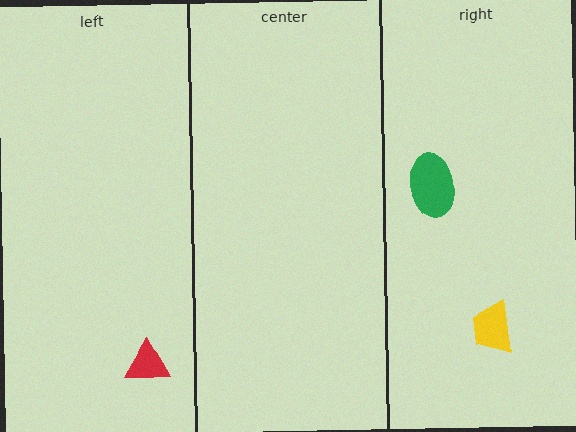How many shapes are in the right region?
2.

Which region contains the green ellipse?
The right region.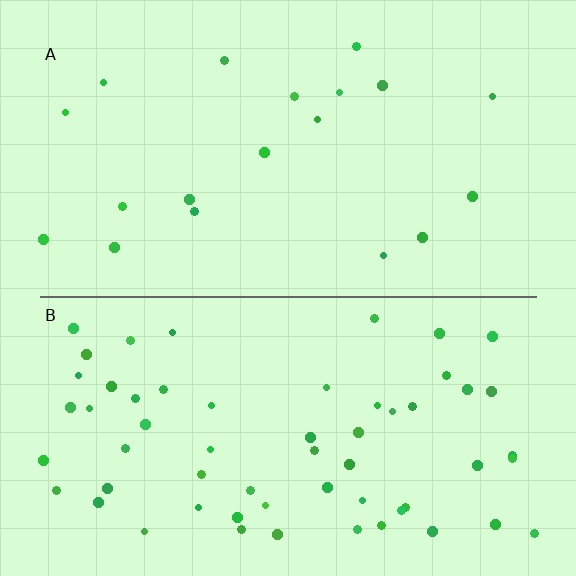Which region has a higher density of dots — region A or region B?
B (the bottom).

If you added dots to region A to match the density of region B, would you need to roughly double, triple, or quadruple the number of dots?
Approximately triple.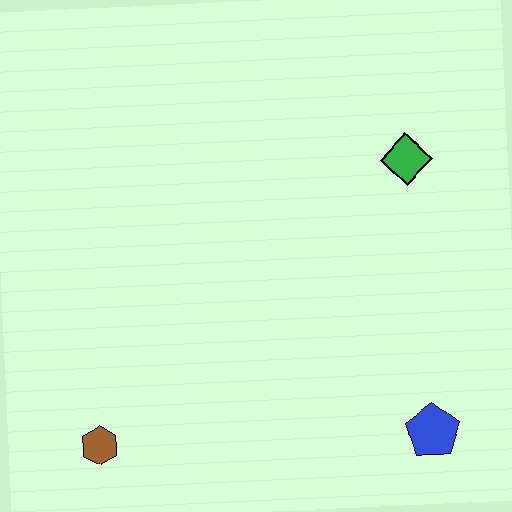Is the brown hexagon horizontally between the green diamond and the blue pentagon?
No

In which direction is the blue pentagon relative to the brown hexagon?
The blue pentagon is to the right of the brown hexagon.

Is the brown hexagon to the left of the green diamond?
Yes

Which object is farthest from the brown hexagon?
The green diamond is farthest from the brown hexagon.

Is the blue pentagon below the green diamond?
Yes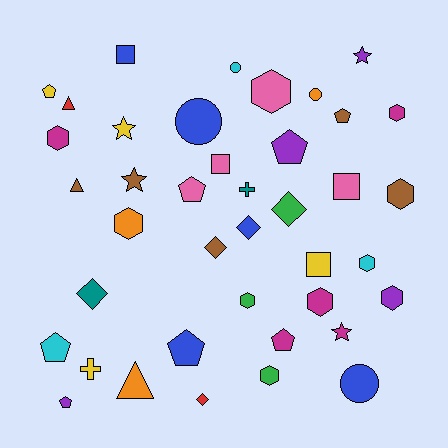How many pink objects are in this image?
There are 4 pink objects.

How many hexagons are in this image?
There are 10 hexagons.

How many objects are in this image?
There are 40 objects.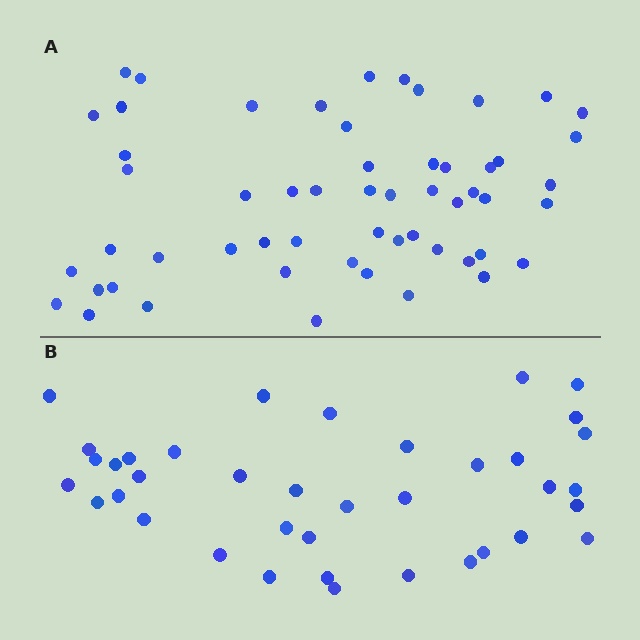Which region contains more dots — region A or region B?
Region A (the top region) has more dots.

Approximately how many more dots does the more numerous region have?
Region A has approximately 20 more dots than region B.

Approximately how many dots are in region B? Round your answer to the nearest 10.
About 40 dots. (The exact count is 38, which rounds to 40.)